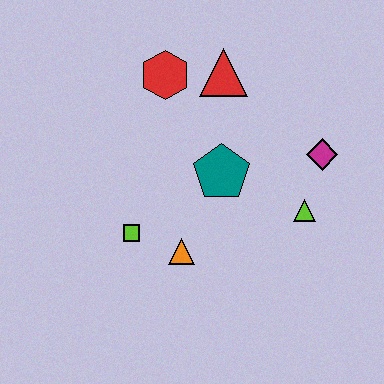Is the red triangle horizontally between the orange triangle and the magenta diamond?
Yes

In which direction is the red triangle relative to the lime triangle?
The red triangle is above the lime triangle.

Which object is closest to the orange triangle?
The lime square is closest to the orange triangle.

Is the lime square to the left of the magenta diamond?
Yes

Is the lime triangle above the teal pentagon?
No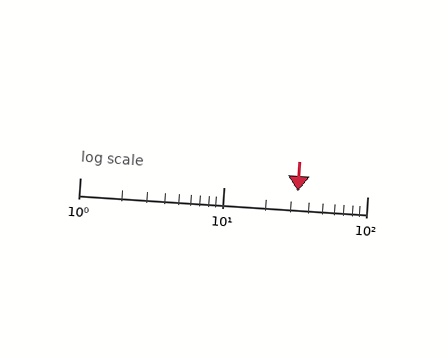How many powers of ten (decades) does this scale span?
The scale spans 2 decades, from 1 to 100.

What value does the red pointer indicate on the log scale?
The pointer indicates approximately 33.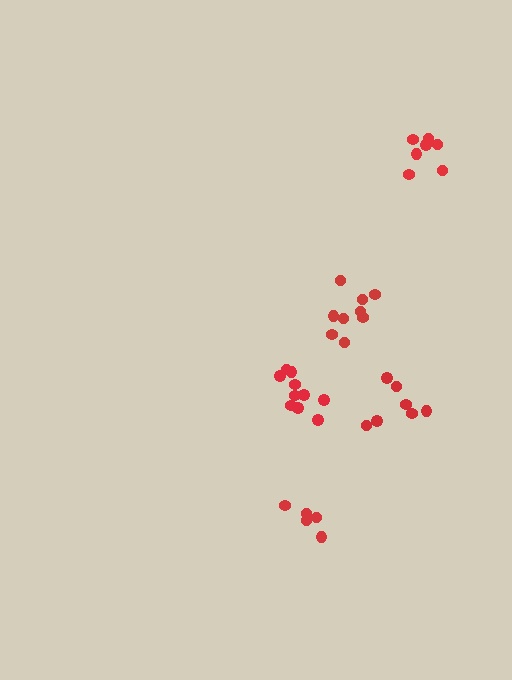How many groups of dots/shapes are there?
There are 5 groups.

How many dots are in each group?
Group 1: 5 dots, Group 2: 7 dots, Group 3: 10 dots, Group 4: 9 dots, Group 5: 7 dots (38 total).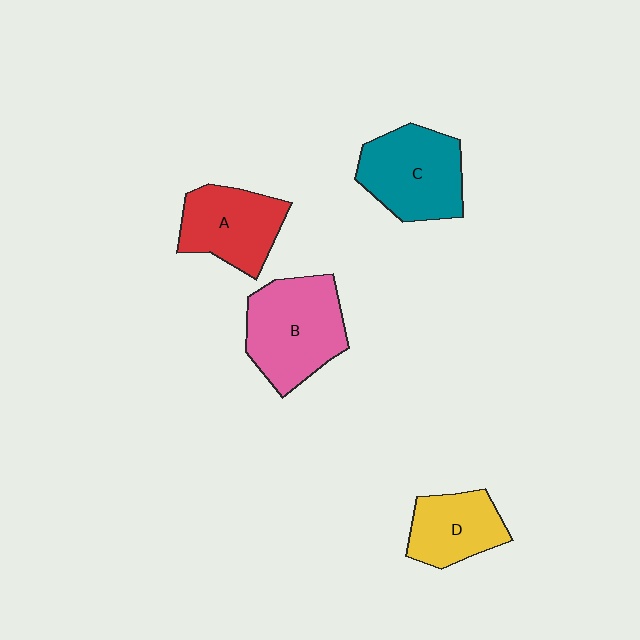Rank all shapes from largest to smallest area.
From largest to smallest: B (pink), C (teal), A (red), D (yellow).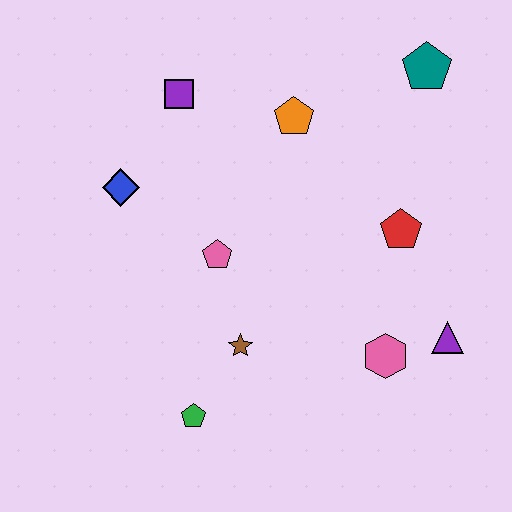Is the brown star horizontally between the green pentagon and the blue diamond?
No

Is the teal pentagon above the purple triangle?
Yes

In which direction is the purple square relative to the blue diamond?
The purple square is above the blue diamond.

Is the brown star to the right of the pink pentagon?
Yes